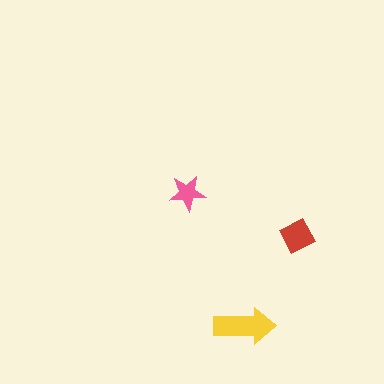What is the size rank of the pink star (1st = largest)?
3rd.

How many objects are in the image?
There are 3 objects in the image.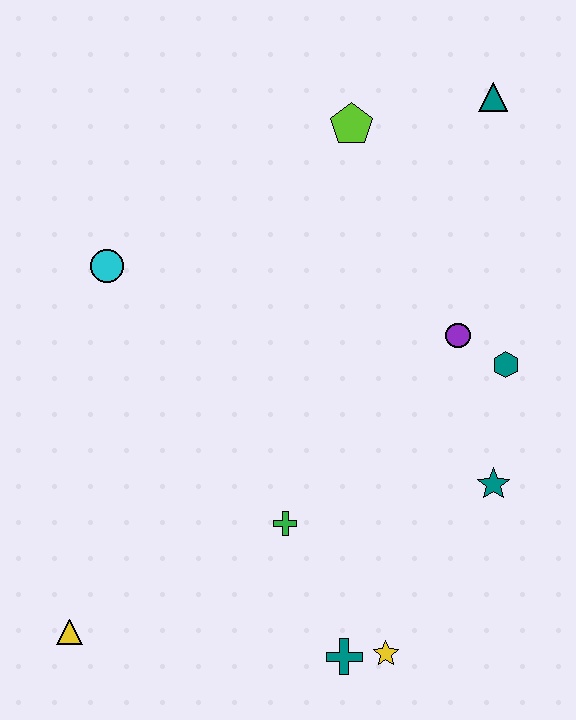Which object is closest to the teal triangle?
The lime pentagon is closest to the teal triangle.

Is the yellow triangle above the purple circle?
No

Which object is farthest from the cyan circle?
The yellow star is farthest from the cyan circle.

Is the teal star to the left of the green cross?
No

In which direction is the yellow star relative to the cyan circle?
The yellow star is below the cyan circle.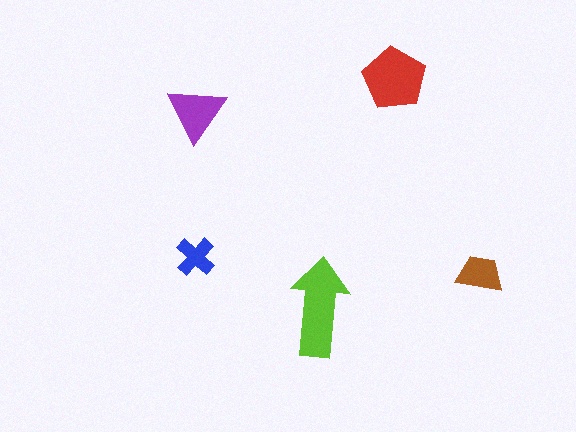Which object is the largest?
The lime arrow.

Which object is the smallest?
The blue cross.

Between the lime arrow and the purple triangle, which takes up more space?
The lime arrow.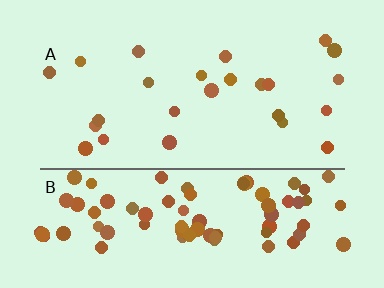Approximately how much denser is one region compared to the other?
Approximately 3.7× — region B over region A.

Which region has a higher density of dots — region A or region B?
B (the bottom).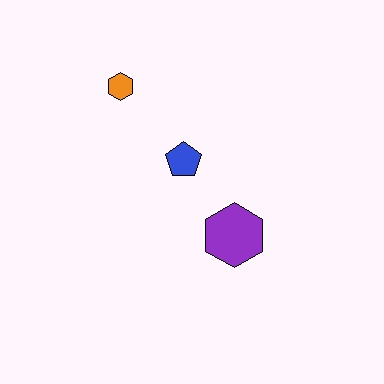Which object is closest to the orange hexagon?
The blue pentagon is closest to the orange hexagon.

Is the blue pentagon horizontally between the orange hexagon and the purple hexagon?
Yes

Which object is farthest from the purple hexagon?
The orange hexagon is farthest from the purple hexagon.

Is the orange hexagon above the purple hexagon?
Yes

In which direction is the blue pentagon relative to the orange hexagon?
The blue pentagon is below the orange hexagon.